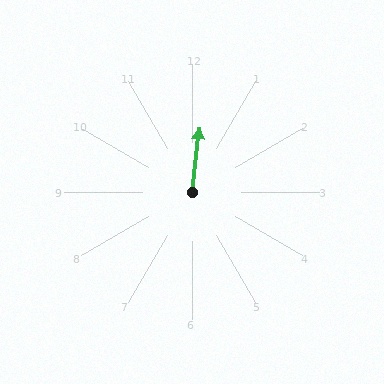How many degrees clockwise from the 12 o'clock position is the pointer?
Approximately 6 degrees.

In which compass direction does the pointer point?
North.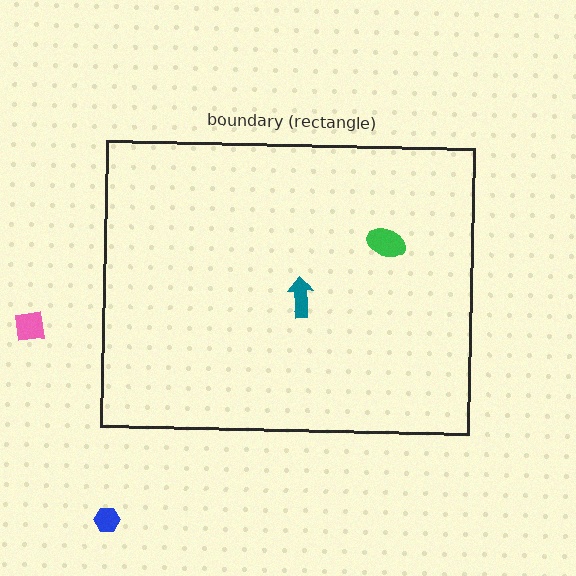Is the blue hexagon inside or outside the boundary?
Outside.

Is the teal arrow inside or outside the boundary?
Inside.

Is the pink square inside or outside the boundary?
Outside.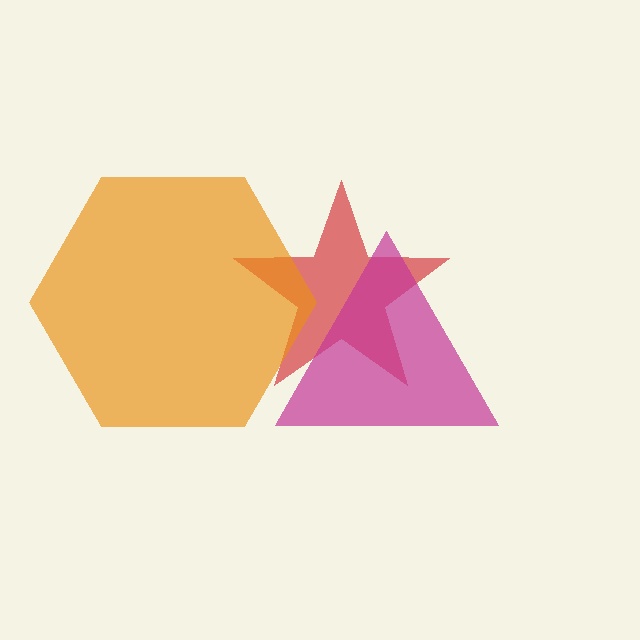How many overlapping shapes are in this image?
There are 3 overlapping shapes in the image.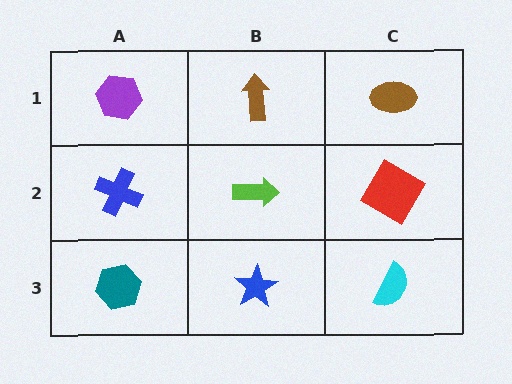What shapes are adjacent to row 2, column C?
A brown ellipse (row 1, column C), a cyan semicircle (row 3, column C), a lime arrow (row 2, column B).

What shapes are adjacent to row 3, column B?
A lime arrow (row 2, column B), a teal hexagon (row 3, column A), a cyan semicircle (row 3, column C).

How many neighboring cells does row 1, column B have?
3.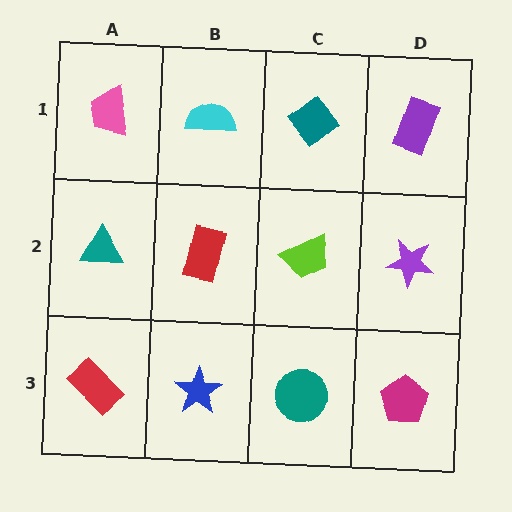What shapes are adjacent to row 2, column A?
A pink trapezoid (row 1, column A), a red rectangle (row 3, column A), a red rectangle (row 2, column B).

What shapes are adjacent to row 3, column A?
A teal triangle (row 2, column A), a blue star (row 3, column B).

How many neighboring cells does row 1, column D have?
2.